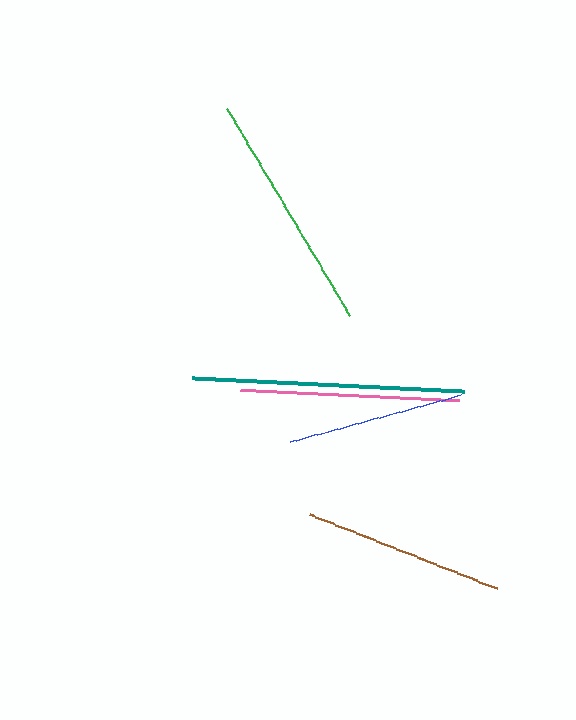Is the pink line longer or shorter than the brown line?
The pink line is longer than the brown line.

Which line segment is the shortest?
The blue line is the shortest at approximately 177 pixels.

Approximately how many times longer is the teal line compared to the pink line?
The teal line is approximately 1.2 times the length of the pink line.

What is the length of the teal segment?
The teal segment is approximately 272 pixels long.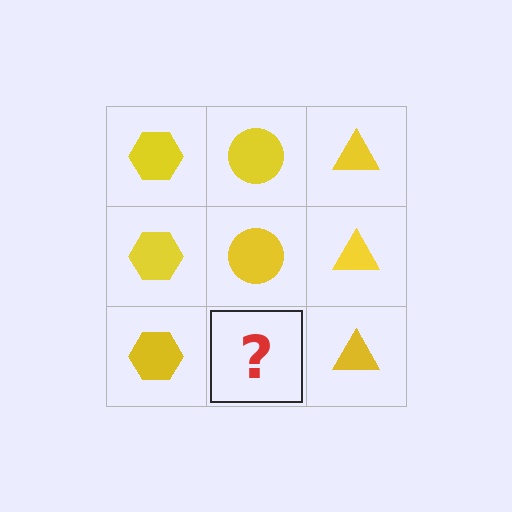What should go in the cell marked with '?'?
The missing cell should contain a yellow circle.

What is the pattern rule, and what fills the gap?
The rule is that each column has a consistent shape. The gap should be filled with a yellow circle.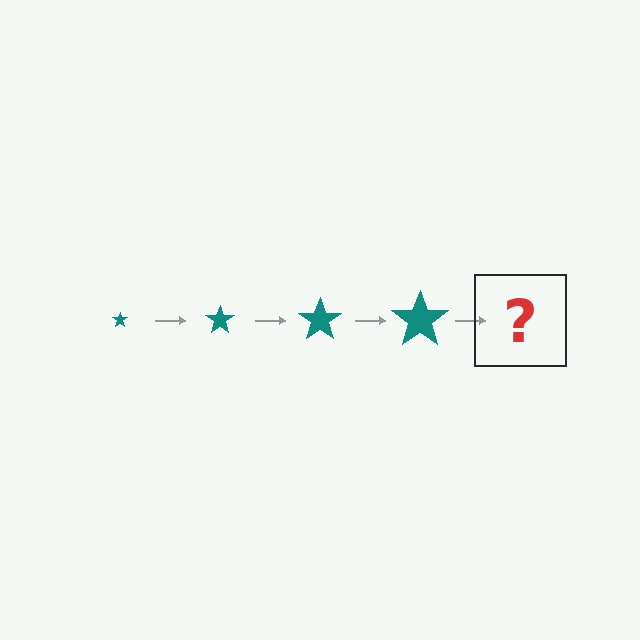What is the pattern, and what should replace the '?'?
The pattern is that the star gets progressively larger each step. The '?' should be a teal star, larger than the previous one.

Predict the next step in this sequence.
The next step is a teal star, larger than the previous one.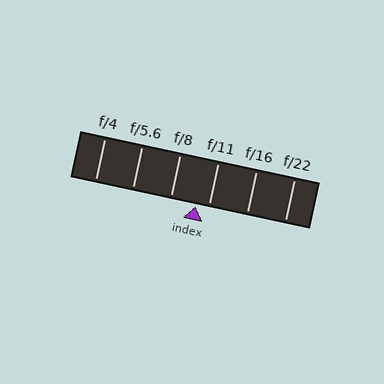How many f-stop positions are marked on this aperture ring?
There are 6 f-stop positions marked.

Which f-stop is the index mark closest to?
The index mark is closest to f/11.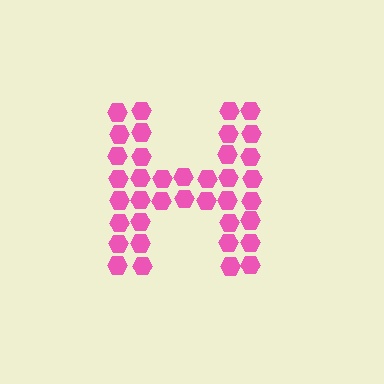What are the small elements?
The small elements are hexagons.